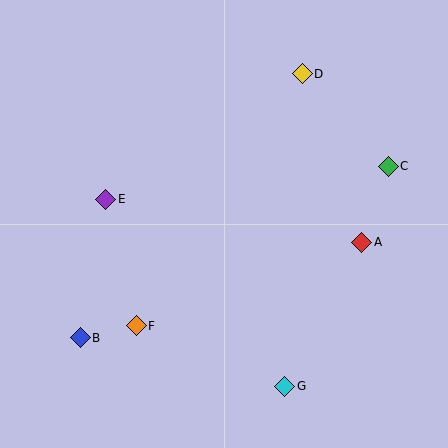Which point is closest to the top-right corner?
Point D is closest to the top-right corner.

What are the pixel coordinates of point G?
Point G is at (285, 386).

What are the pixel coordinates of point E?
Point E is at (106, 199).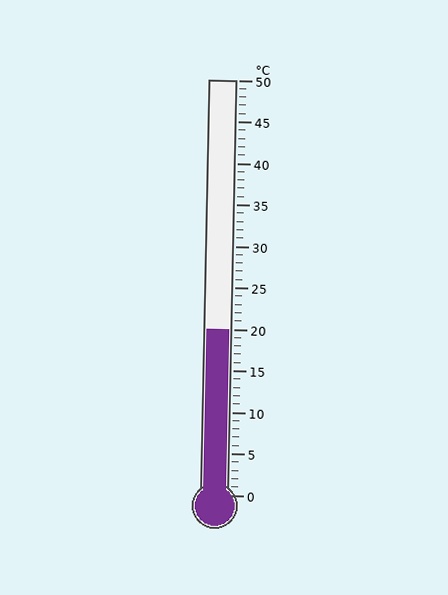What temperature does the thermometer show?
The thermometer shows approximately 20°C.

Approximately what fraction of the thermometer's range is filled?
The thermometer is filled to approximately 40% of its range.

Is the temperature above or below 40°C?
The temperature is below 40°C.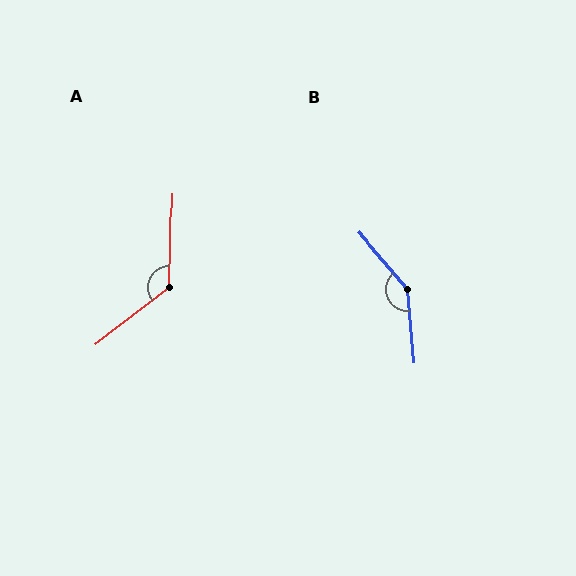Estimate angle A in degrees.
Approximately 129 degrees.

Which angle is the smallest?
A, at approximately 129 degrees.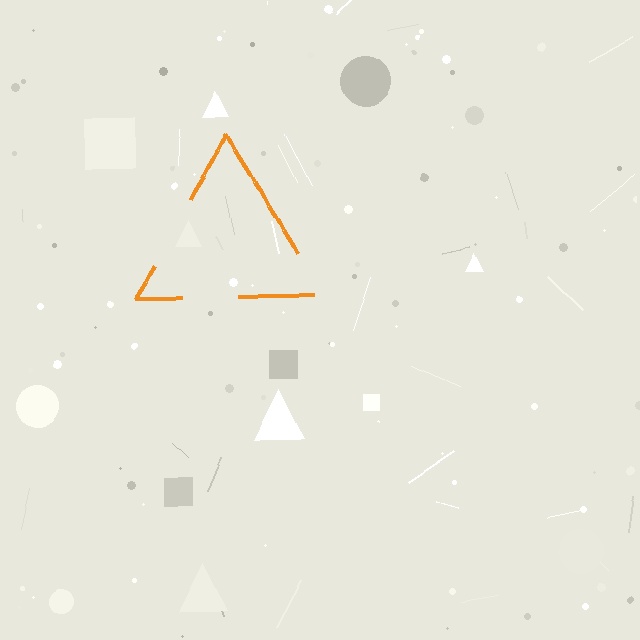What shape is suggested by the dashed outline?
The dashed outline suggests a triangle.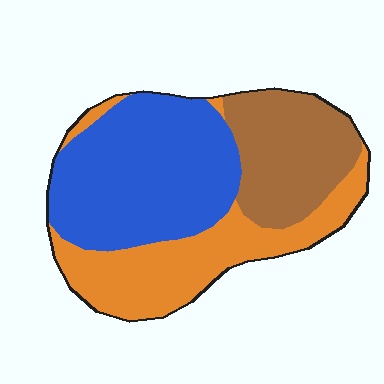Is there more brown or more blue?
Blue.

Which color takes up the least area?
Brown, at roughly 25%.